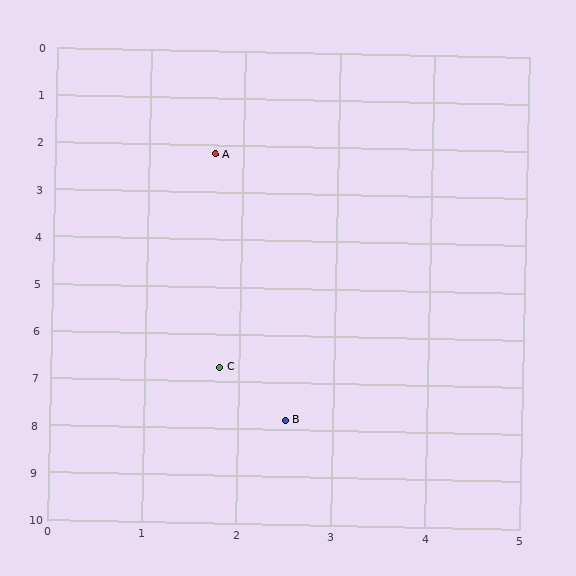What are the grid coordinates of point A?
Point A is at approximately (1.7, 2.2).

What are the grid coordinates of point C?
Point C is at approximately (1.8, 6.7).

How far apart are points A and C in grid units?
Points A and C are about 4.5 grid units apart.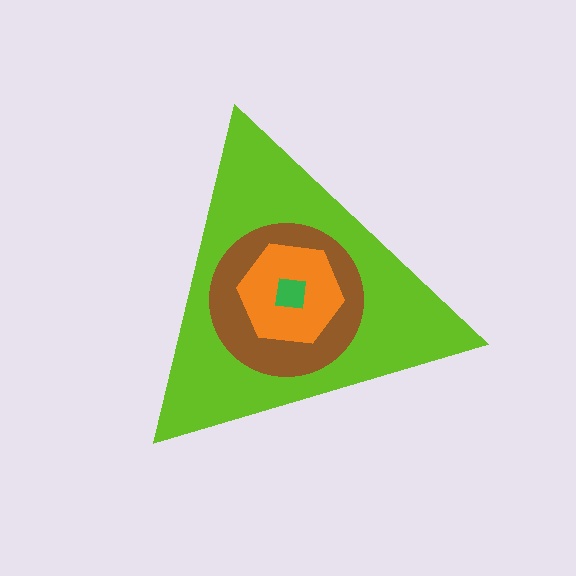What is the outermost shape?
The lime triangle.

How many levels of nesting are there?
4.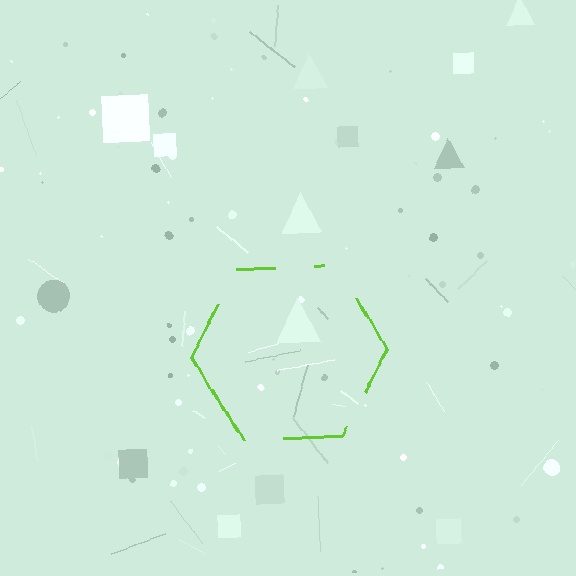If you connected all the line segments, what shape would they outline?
They would outline a hexagon.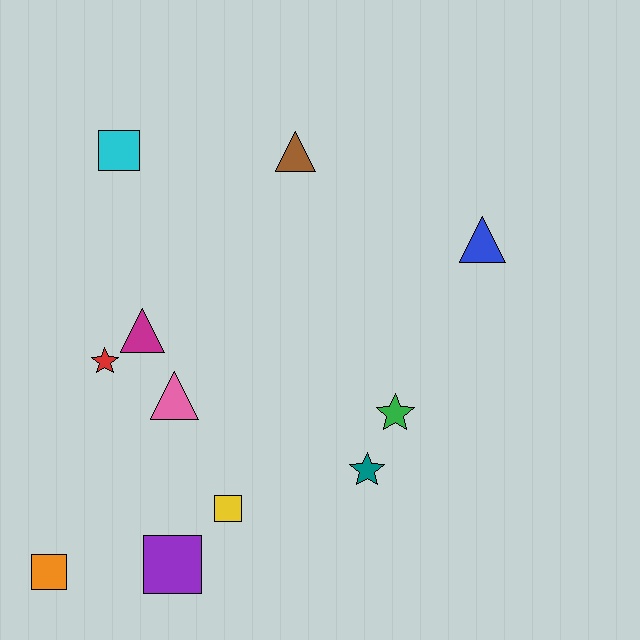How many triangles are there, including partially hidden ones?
There are 4 triangles.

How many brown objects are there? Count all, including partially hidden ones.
There is 1 brown object.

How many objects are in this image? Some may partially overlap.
There are 11 objects.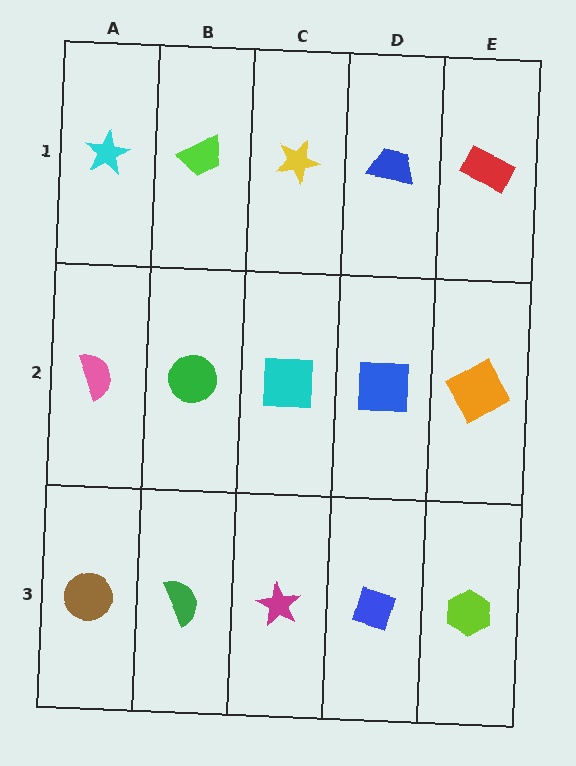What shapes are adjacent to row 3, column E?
An orange square (row 2, column E), a blue diamond (row 3, column D).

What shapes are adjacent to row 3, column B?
A green circle (row 2, column B), a brown circle (row 3, column A), a magenta star (row 3, column C).